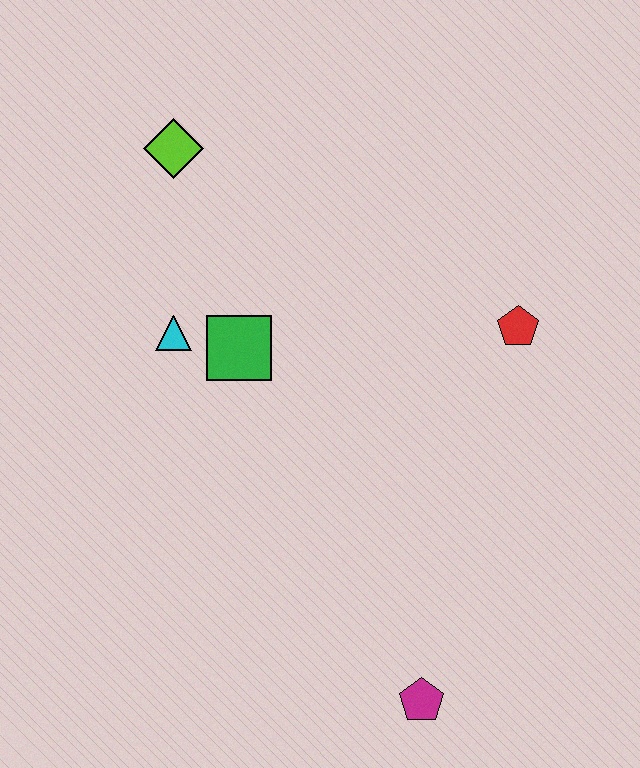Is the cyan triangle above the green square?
Yes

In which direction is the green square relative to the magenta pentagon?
The green square is above the magenta pentagon.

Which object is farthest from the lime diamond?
The magenta pentagon is farthest from the lime diamond.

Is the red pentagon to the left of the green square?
No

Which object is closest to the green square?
The cyan triangle is closest to the green square.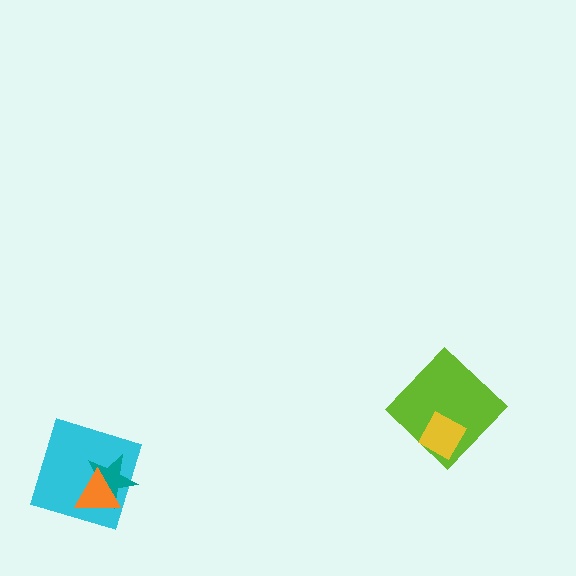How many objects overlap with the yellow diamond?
1 object overlaps with the yellow diamond.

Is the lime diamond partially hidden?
Yes, it is partially covered by another shape.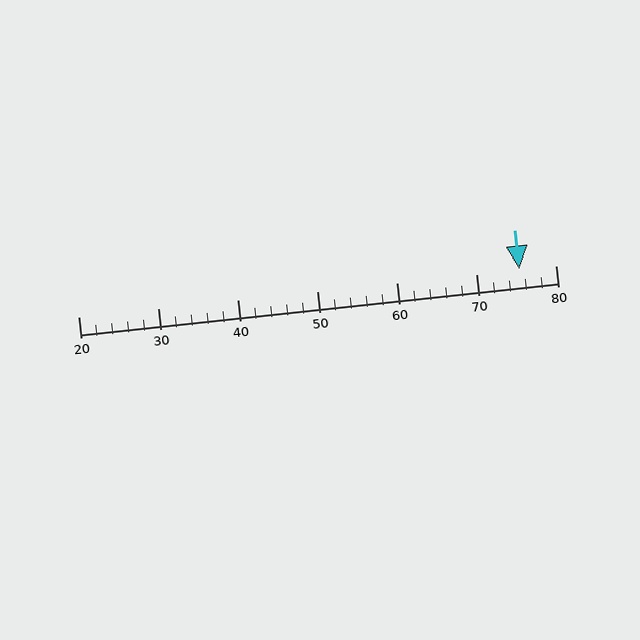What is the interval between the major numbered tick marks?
The major tick marks are spaced 10 units apart.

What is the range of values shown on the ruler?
The ruler shows values from 20 to 80.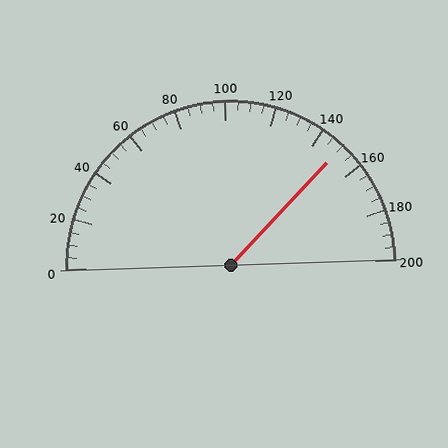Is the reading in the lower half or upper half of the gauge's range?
The reading is in the upper half of the range (0 to 200).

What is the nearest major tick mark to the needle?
The nearest major tick mark is 160.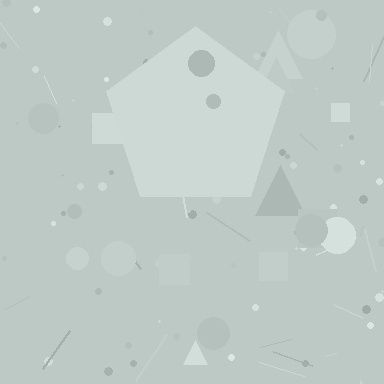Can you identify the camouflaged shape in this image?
The camouflaged shape is a pentagon.